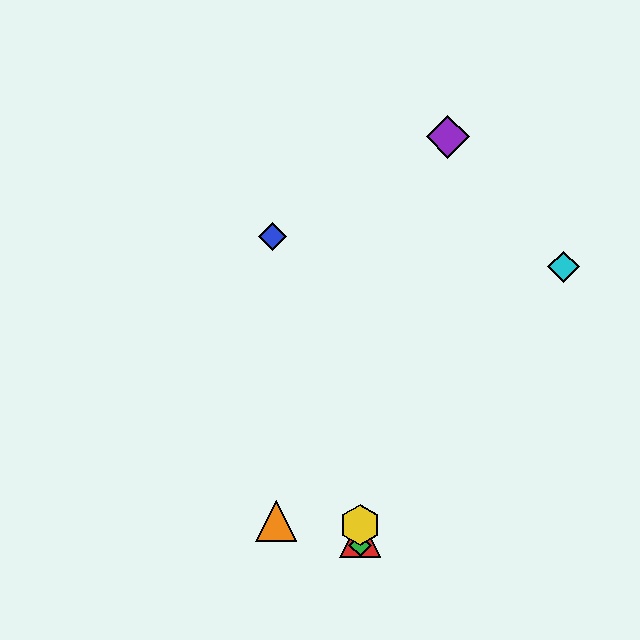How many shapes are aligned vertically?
3 shapes (the red triangle, the green diamond, the yellow hexagon) are aligned vertically.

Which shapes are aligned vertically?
The red triangle, the green diamond, the yellow hexagon are aligned vertically.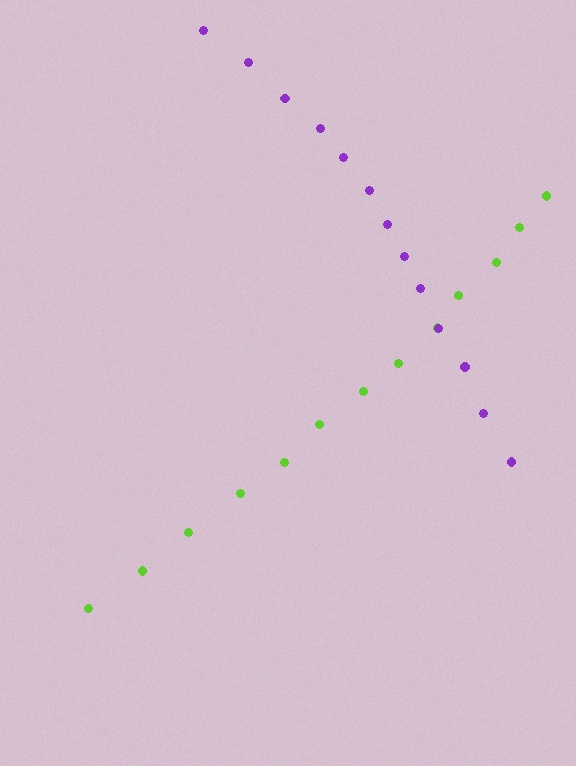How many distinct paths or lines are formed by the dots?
There are 2 distinct paths.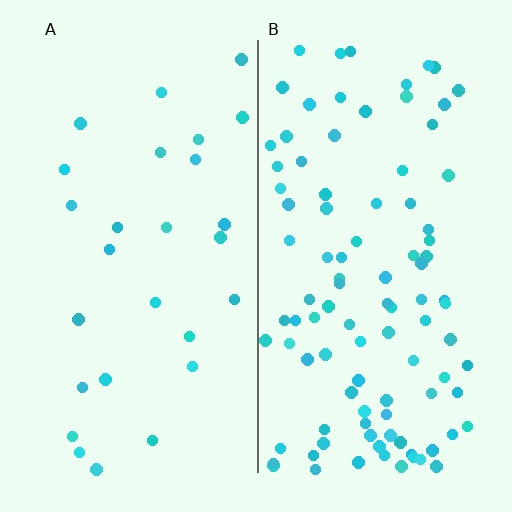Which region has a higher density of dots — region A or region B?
B (the right).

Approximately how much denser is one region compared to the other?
Approximately 3.7× — region B over region A.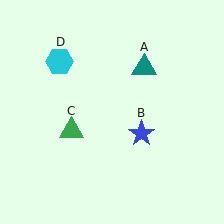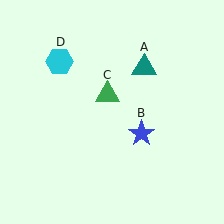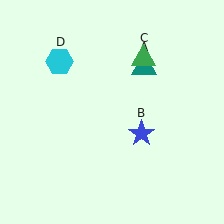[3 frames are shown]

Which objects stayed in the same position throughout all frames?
Teal triangle (object A) and blue star (object B) and cyan hexagon (object D) remained stationary.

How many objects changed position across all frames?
1 object changed position: green triangle (object C).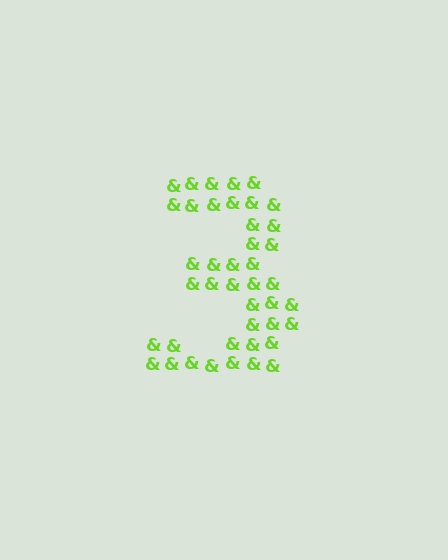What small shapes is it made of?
It is made of small ampersands.